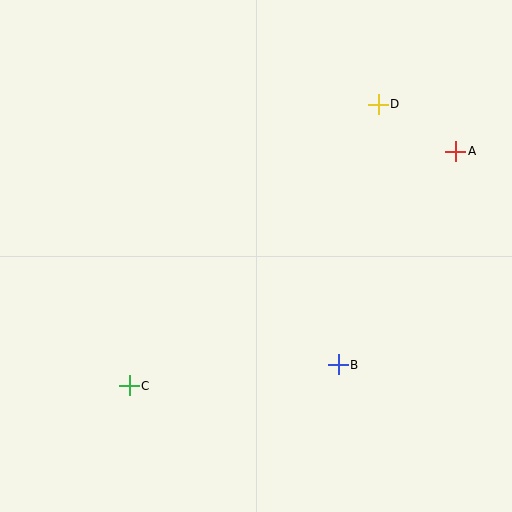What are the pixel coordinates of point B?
Point B is at (338, 365).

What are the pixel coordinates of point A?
Point A is at (456, 151).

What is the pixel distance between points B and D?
The distance between B and D is 264 pixels.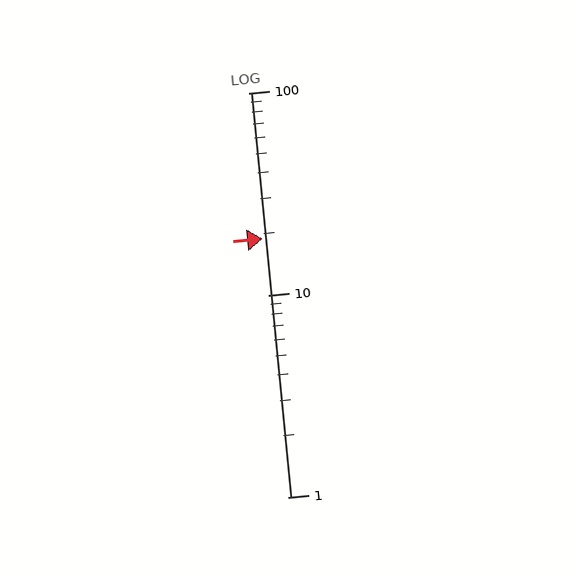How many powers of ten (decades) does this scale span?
The scale spans 2 decades, from 1 to 100.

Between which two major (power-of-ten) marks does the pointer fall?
The pointer is between 10 and 100.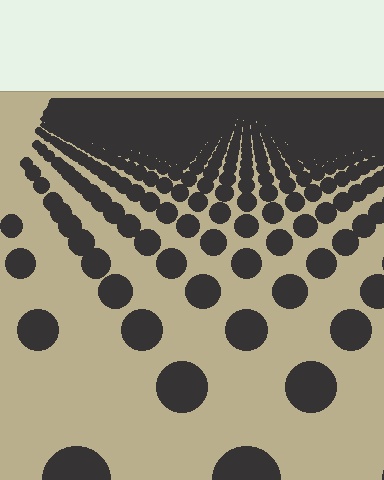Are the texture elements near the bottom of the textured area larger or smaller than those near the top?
Larger. Near the bottom, elements are closer to the viewer and appear at a bigger on-screen size.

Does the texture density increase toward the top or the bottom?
Density increases toward the top.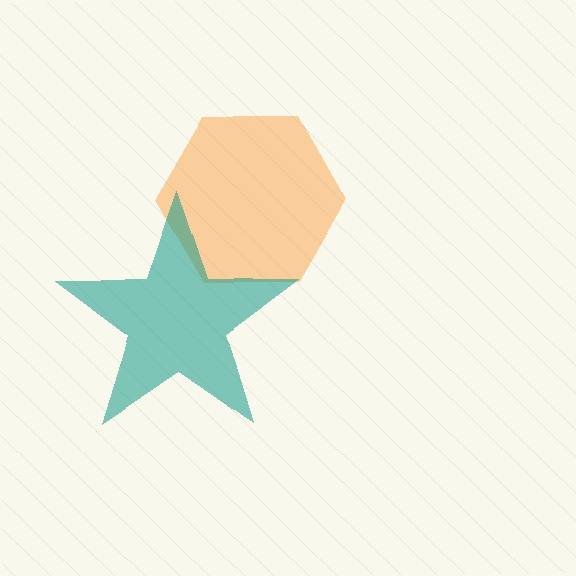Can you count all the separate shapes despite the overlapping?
Yes, there are 2 separate shapes.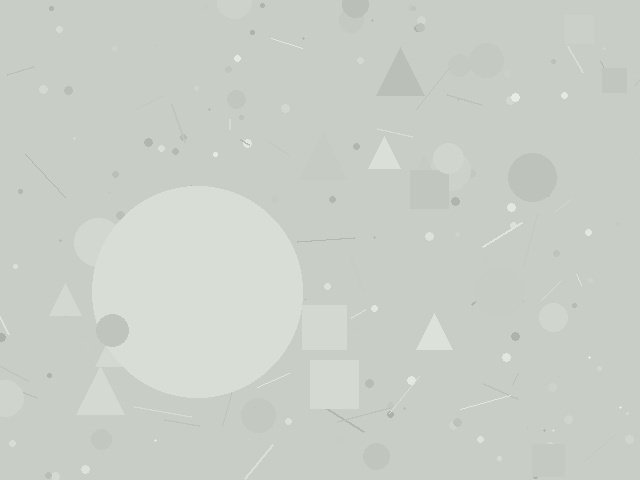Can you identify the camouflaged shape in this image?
The camouflaged shape is a circle.